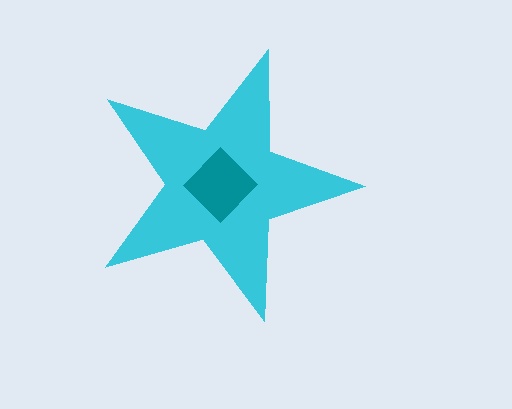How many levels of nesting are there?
2.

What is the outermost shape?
The cyan star.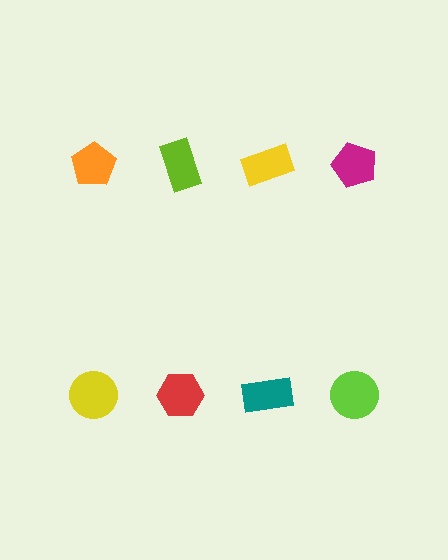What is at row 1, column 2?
A lime rectangle.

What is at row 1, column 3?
A yellow rectangle.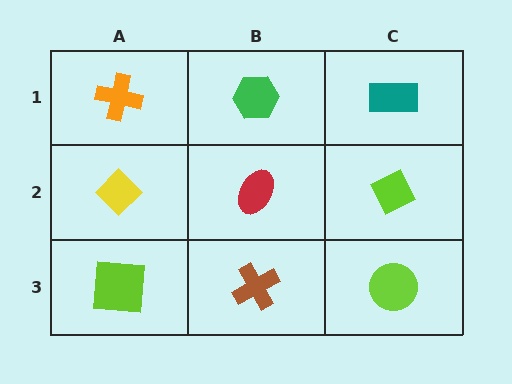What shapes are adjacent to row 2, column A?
An orange cross (row 1, column A), a lime square (row 3, column A), a red ellipse (row 2, column B).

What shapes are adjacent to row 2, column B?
A green hexagon (row 1, column B), a brown cross (row 3, column B), a yellow diamond (row 2, column A), a lime diamond (row 2, column C).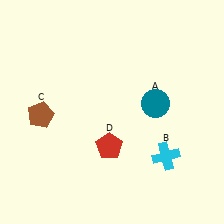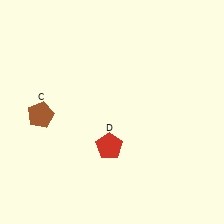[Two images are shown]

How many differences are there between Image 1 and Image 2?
There are 2 differences between the two images.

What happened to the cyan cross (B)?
The cyan cross (B) was removed in Image 2. It was in the bottom-right area of Image 1.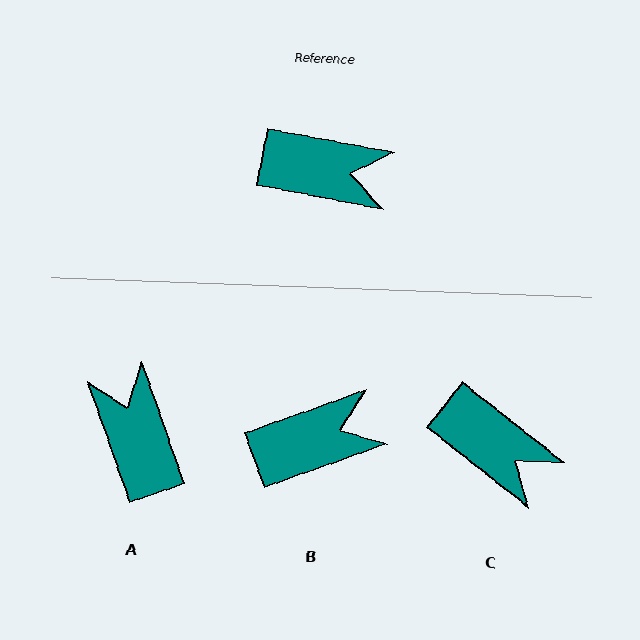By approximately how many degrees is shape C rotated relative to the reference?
Approximately 28 degrees clockwise.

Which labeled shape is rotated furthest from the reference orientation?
A, about 120 degrees away.